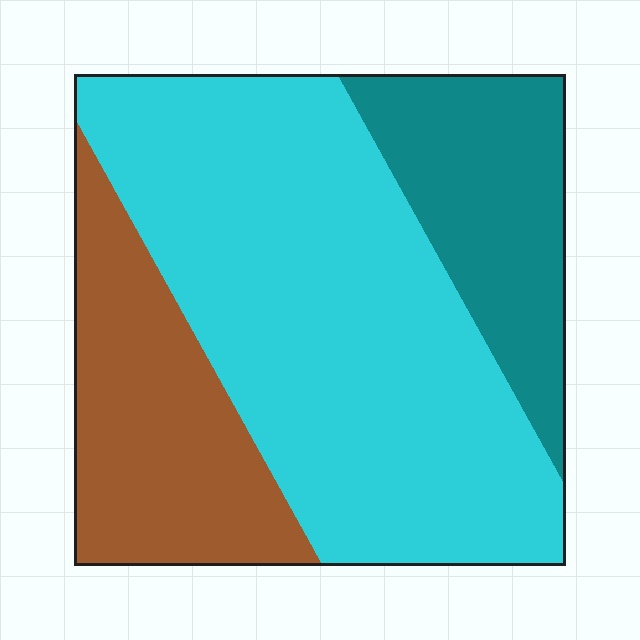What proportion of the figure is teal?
Teal covers around 20% of the figure.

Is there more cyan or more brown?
Cyan.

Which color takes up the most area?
Cyan, at roughly 55%.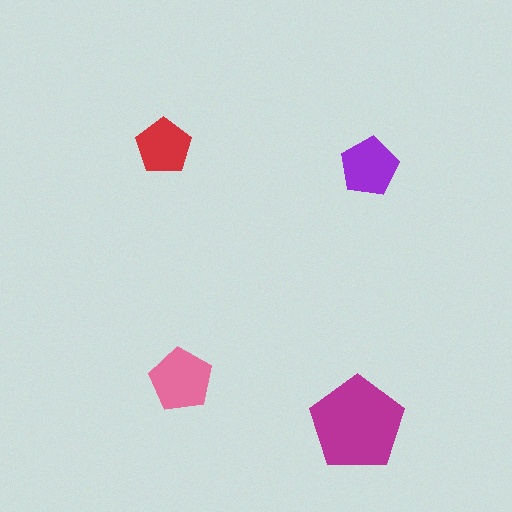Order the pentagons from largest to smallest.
the magenta one, the pink one, the purple one, the red one.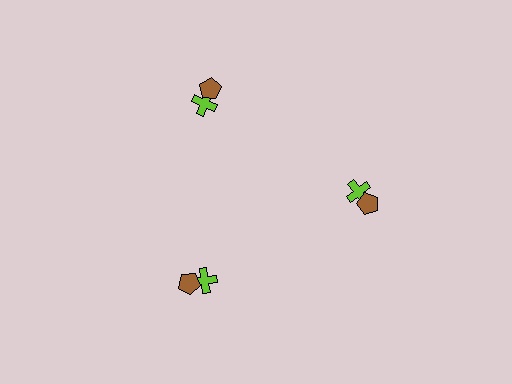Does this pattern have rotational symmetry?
Yes, this pattern has 3-fold rotational symmetry. It looks the same after rotating 120 degrees around the center.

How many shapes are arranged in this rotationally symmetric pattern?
There are 6 shapes, arranged in 3 groups of 2.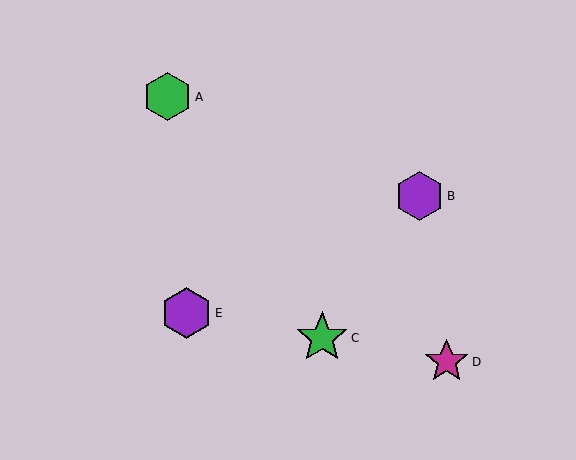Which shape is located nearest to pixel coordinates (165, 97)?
The green hexagon (labeled A) at (167, 97) is nearest to that location.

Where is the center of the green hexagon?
The center of the green hexagon is at (167, 97).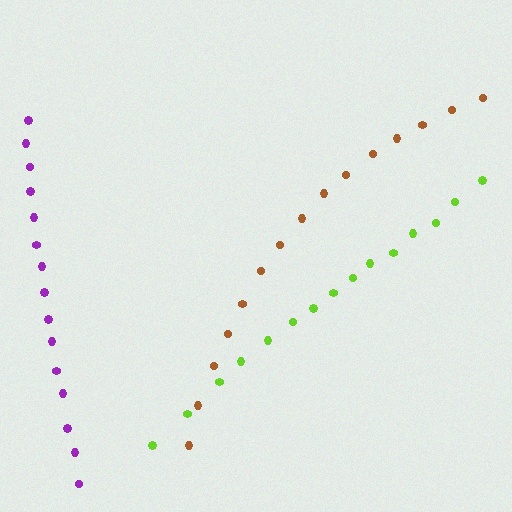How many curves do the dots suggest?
There are 3 distinct paths.